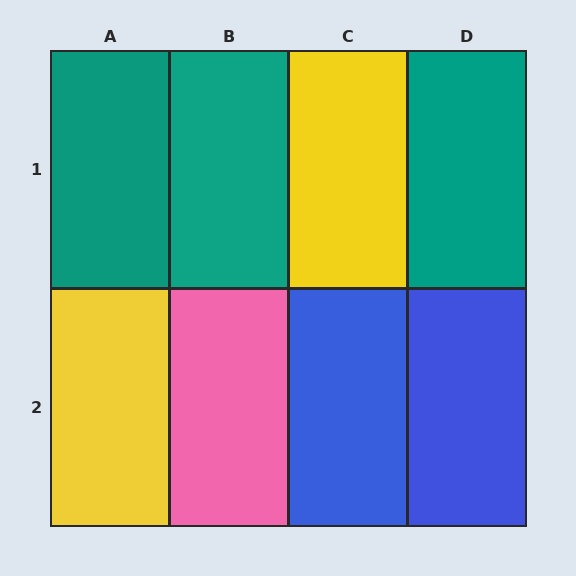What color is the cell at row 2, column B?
Pink.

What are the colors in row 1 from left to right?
Teal, teal, yellow, teal.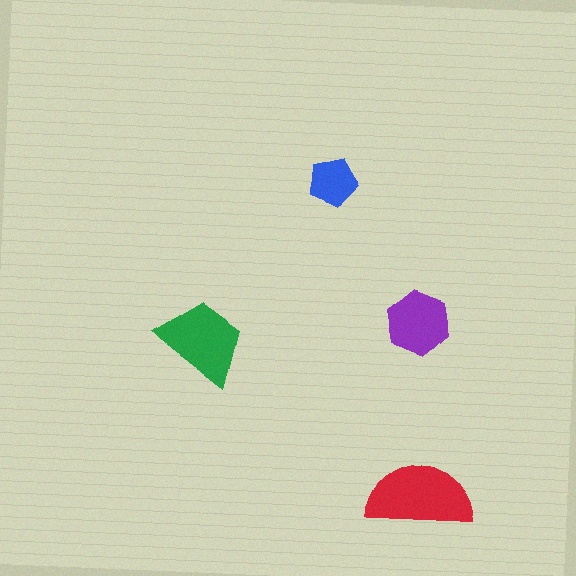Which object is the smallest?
The blue pentagon.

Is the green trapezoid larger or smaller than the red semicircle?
Smaller.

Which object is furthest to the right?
The red semicircle is rightmost.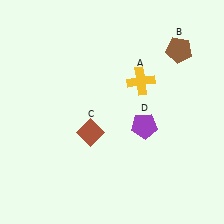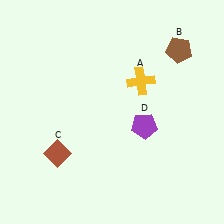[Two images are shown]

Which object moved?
The brown diamond (C) moved left.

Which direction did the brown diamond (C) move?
The brown diamond (C) moved left.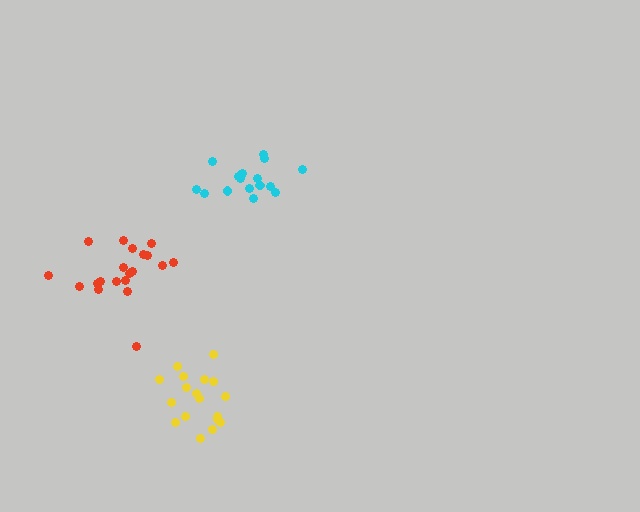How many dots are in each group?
Group 1: 17 dots, Group 2: 18 dots, Group 3: 20 dots (55 total).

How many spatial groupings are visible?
There are 3 spatial groupings.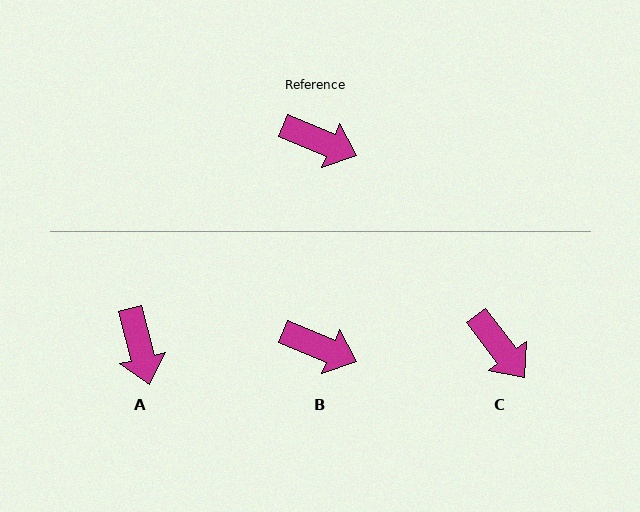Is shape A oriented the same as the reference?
No, it is off by about 54 degrees.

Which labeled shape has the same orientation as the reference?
B.